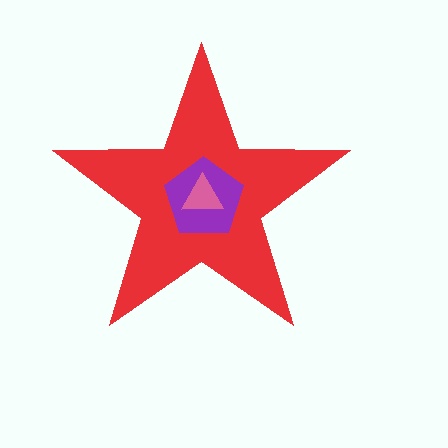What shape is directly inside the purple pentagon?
The pink triangle.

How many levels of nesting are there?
3.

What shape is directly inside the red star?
The purple pentagon.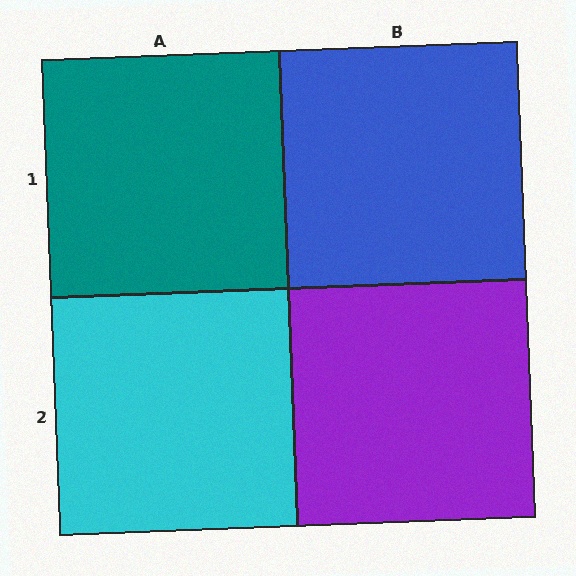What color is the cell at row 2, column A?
Cyan.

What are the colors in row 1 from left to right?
Teal, blue.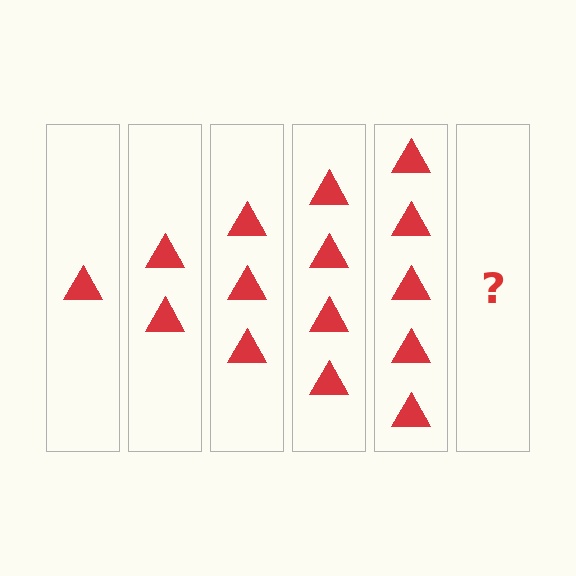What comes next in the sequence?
The next element should be 6 triangles.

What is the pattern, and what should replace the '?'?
The pattern is that each step adds one more triangle. The '?' should be 6 triangles.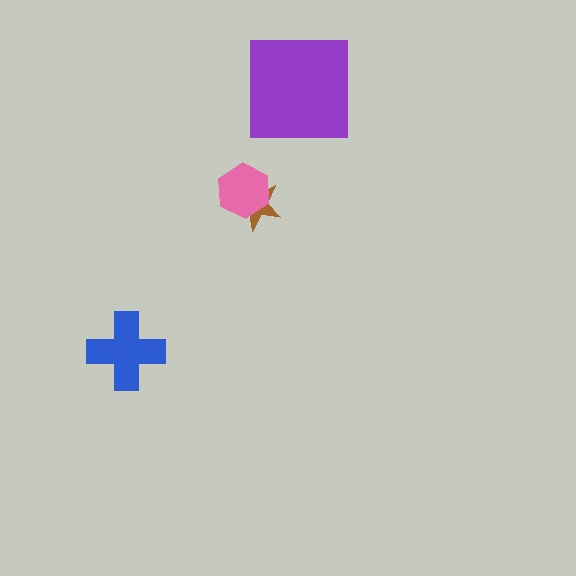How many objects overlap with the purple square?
0 objects overlap with the purple square.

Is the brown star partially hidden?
Yes, it is partially covered by another shape.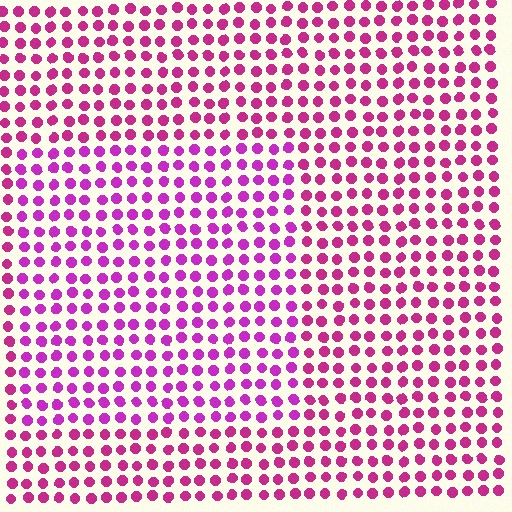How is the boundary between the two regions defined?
The boundary is defined purely by a slight shift in hue (about 22 degrees). Spacing, size, and orientation are identical on both sides.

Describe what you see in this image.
The image is filled with small magenta elements in a uniform arrangement. A rectangle-shaped region is visible where the elements are tinted to a slightly different hue, forming a subtle color boundary.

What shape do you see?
I see a rectangle.